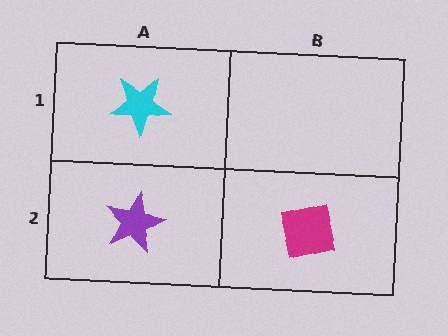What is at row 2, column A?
A purple star.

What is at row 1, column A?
A cyan star.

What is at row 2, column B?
A magenta square.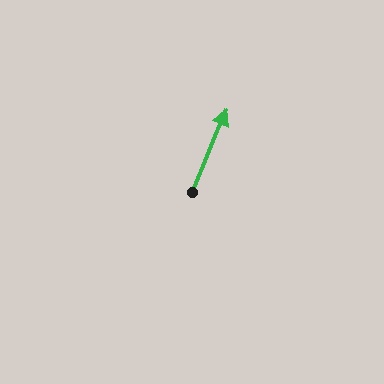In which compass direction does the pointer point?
Northeast.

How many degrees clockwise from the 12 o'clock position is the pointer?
Approximately 23 degrees.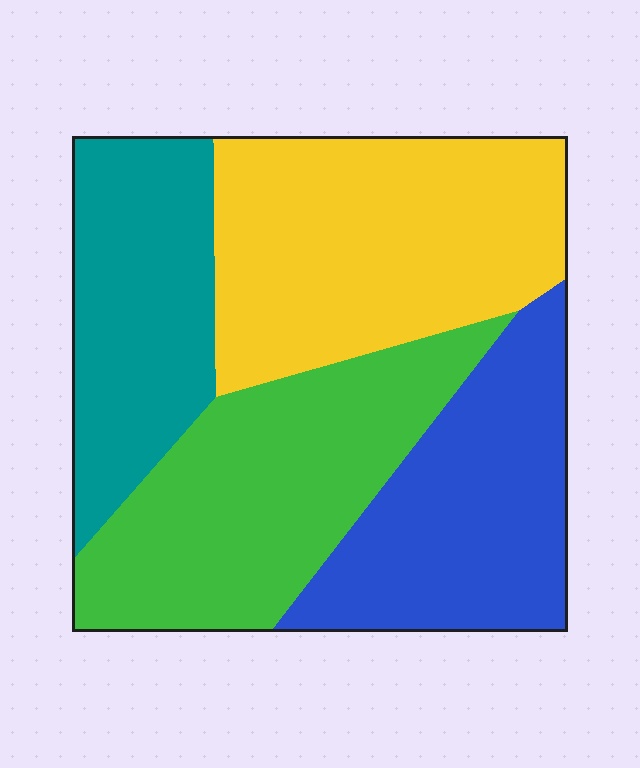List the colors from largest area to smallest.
From largest to smallest: yellow, green, blue, teal.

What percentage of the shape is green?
Green takes up between a sixth and a third of the shape.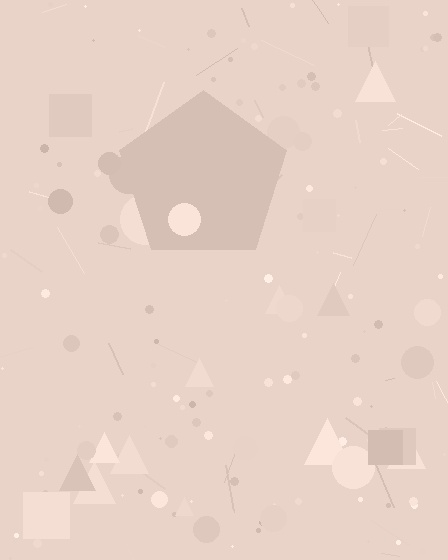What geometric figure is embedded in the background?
A pentagon is embedded in the background.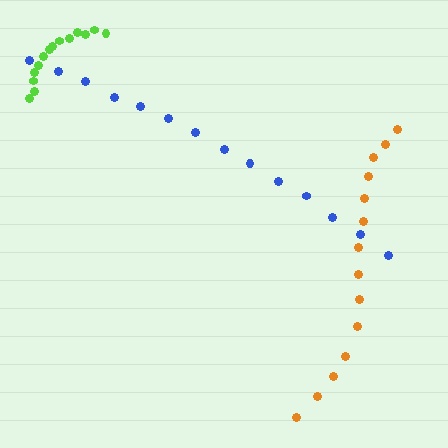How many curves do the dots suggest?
There are 3 distinct paths.